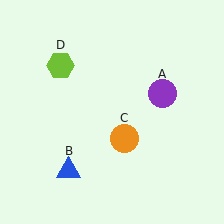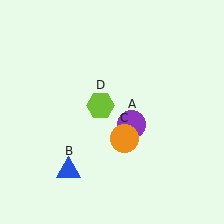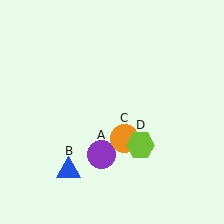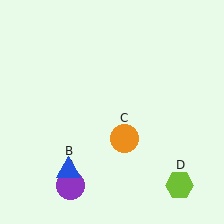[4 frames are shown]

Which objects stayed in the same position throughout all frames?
Blue triangle (object B) and orange circle (object C) remained stationary.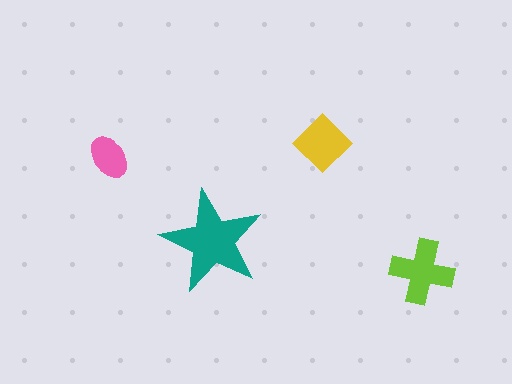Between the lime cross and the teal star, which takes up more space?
The teal star.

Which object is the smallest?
The pink ellipse.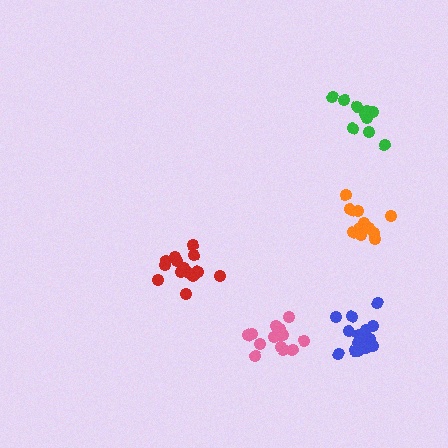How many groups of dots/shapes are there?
There are 5 groups.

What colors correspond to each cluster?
The clusters are colored: red, orange, blue, green, pink.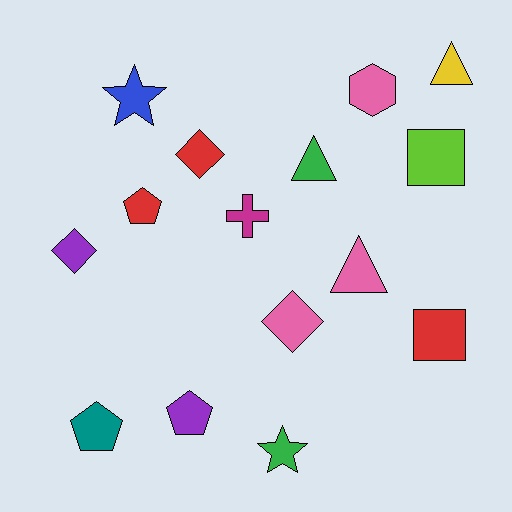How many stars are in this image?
There are 2 stars.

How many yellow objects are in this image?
There is 1 yellow object.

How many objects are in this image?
There are 15 objects.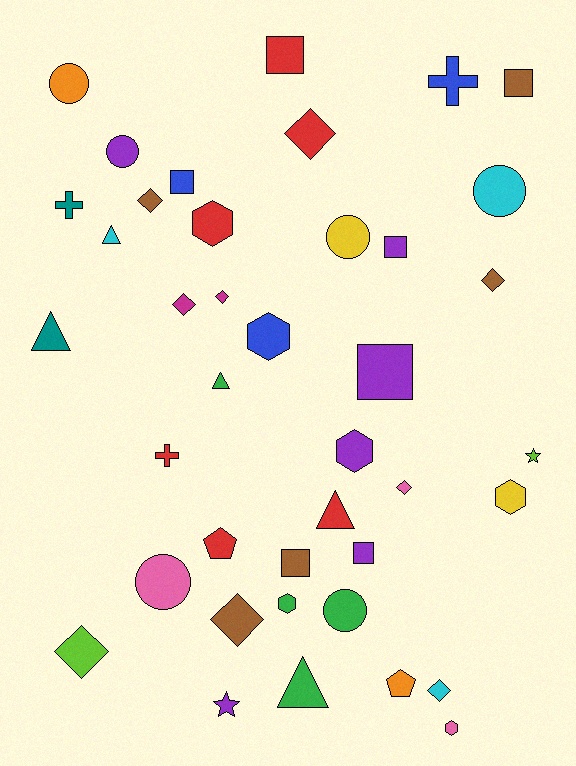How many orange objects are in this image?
There are 2 orange objects.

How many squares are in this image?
There are 7 squares.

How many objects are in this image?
There are 40 objects.